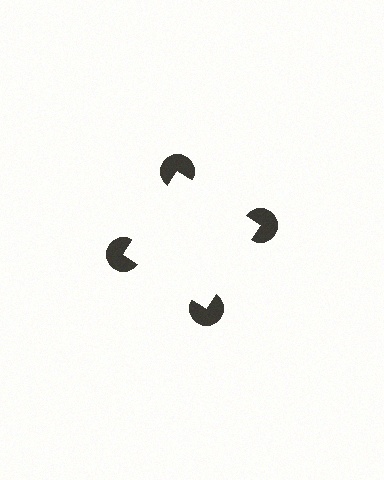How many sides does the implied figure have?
4 sides.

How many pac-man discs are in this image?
There are 4 — one at each vertex of the illusory square.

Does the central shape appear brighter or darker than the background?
It typically appears slightly brighter than the background, even though no actual brightness change is drawn.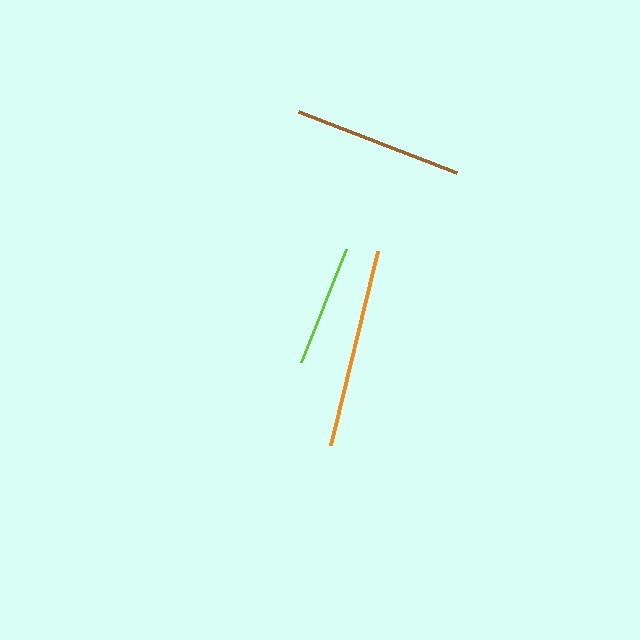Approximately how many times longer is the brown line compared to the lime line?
The brown line is approximately 1.4 times the length of the lime line.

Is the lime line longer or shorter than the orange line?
The orange line is longer than the lime line.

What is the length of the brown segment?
The brown segment is approximately 169 pixels long.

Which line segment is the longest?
The orange line is the longest at approximately 199 pixels.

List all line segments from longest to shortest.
From longest to shortest: orange, brown, lime.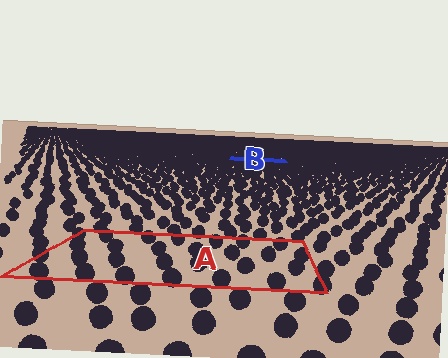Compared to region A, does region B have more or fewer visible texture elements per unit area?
Region B has more texture elements per unit area — they are packed more densely because it is farther away.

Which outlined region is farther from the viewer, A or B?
Region B is farther from the viewer — the texture elements inside it appear smaller and more densely packed.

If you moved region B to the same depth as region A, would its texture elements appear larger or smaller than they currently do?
They would appear larger. At a closer depth, the same texture elements are projected at a bigger on-screen size.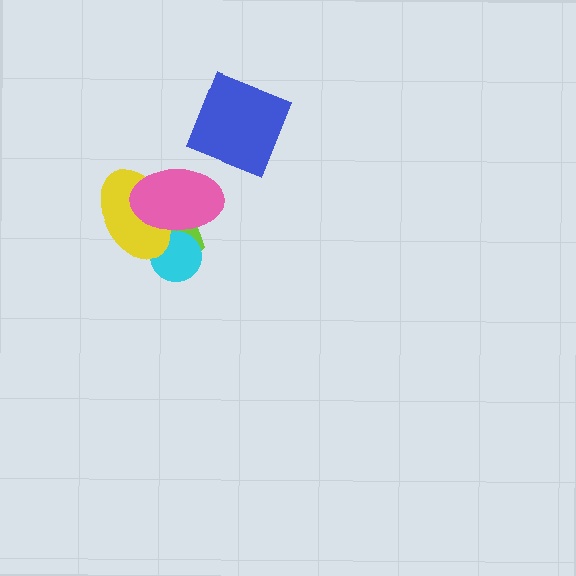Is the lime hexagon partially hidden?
Yes, it is partially covered by another shape.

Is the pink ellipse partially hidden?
No, no other shape covers it.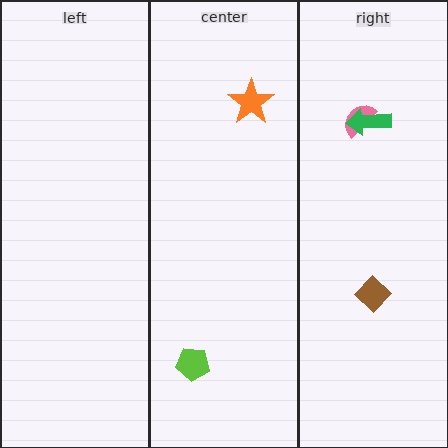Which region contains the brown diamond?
The right region.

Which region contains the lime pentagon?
The center region.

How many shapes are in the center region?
2.